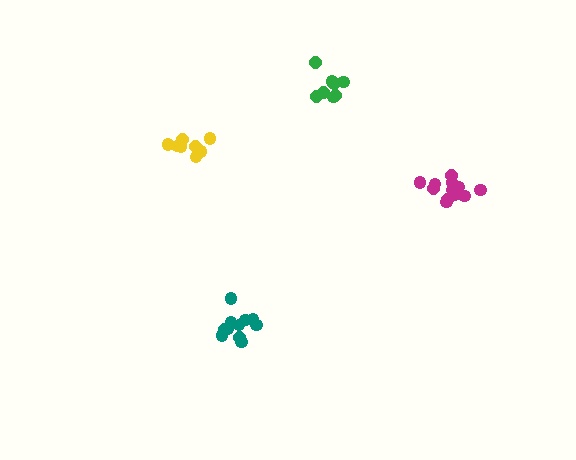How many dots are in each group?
Group 1: 11 dots, Group 2: 8 dots, Group 3: 8 dots, Group 4: 12 dots (39 total).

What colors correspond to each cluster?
The clusters are colored: teal, green, yellow, magenta.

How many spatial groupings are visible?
There are 4 spatial groupings.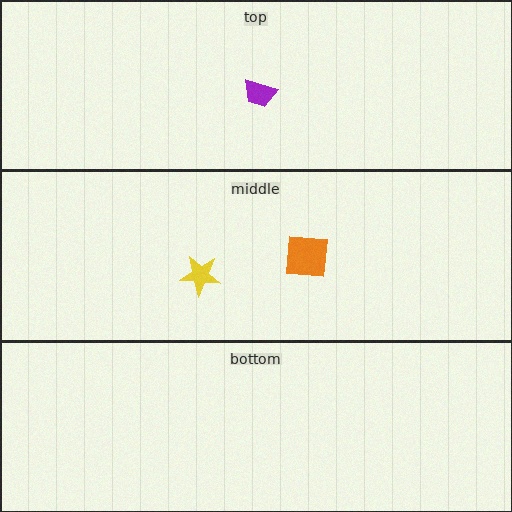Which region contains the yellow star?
The middle region.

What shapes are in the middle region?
The yellow star, the orange square.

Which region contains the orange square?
The middle region.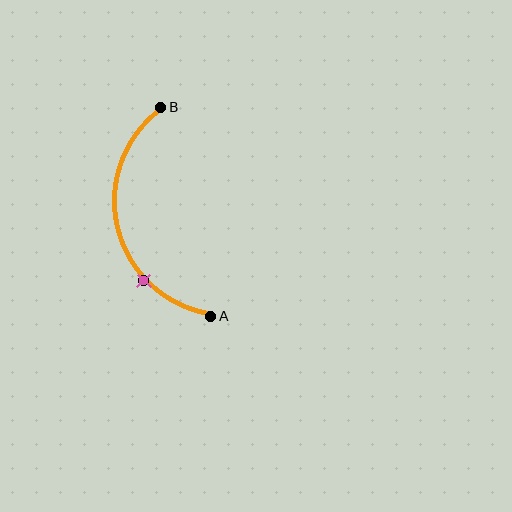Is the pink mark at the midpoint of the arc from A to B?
No. The pink mark lies on the arc but is closer to endpoint A. The arc midpoint would be at the point on the curve equidistant along the arc from both A and B.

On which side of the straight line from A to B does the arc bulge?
The arc bulges to the left of the straight line connecting A and B.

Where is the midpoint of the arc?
The arc midpoint is the point on the curve farthest from the straight line joining A and B. It sits to the left of that line.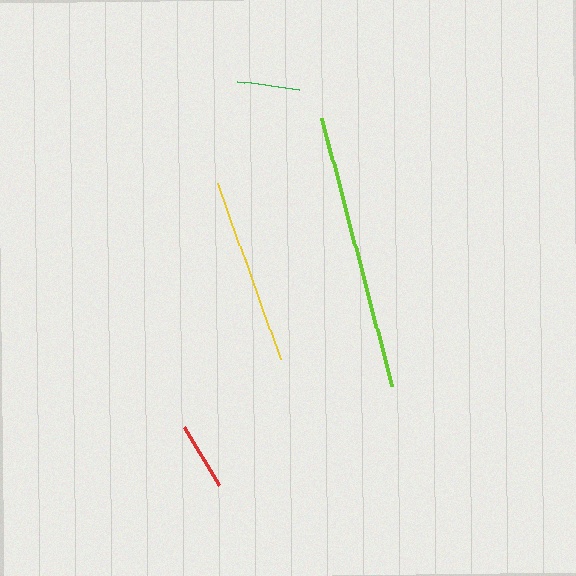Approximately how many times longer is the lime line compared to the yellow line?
The lime line is approximately 1.5 times the length of the yellow line.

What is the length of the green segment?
The green segment is approximately 62 pixels long.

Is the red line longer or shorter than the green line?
The red line is longer than the green line.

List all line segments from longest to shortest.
From longest to shortest: lime, yellow, red, green.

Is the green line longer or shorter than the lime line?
The lime line is longer than the green line.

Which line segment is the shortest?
The green line is the shortest at approximately 62 pixels.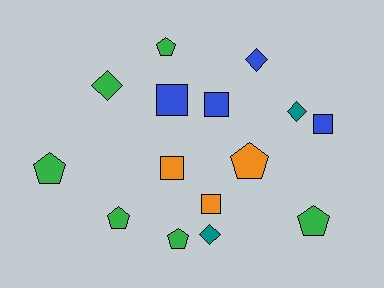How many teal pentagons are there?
There are no teal pentagons.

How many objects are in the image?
There are 15 objects.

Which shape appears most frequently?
Pentagon, with 6 objects.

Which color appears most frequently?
Green, with 6 objects.